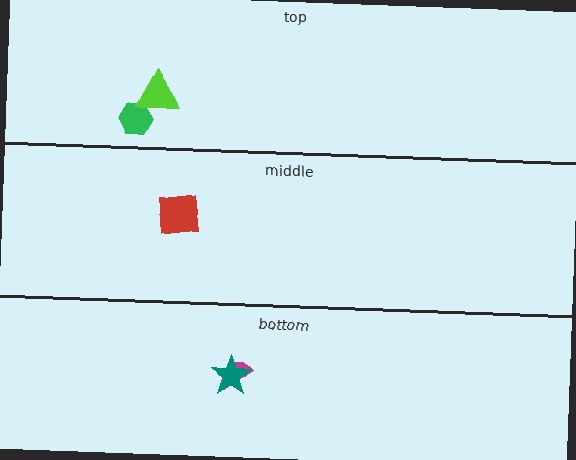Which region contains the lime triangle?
The top region.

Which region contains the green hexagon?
The top region.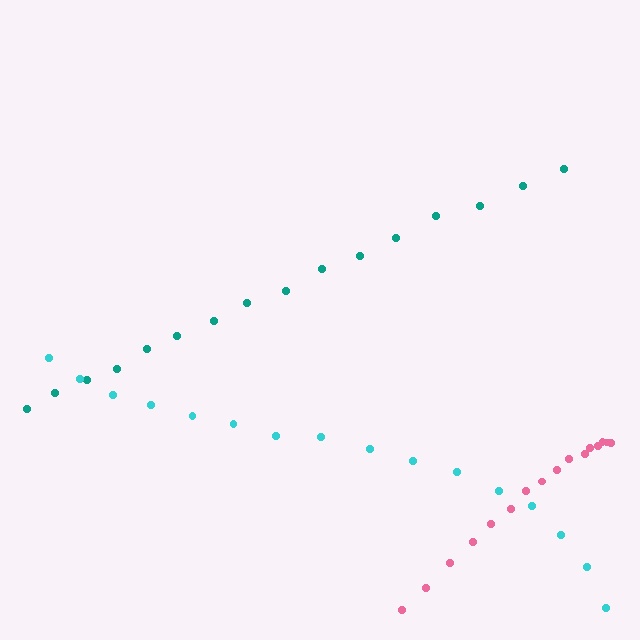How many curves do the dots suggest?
There are 3 distinct paths.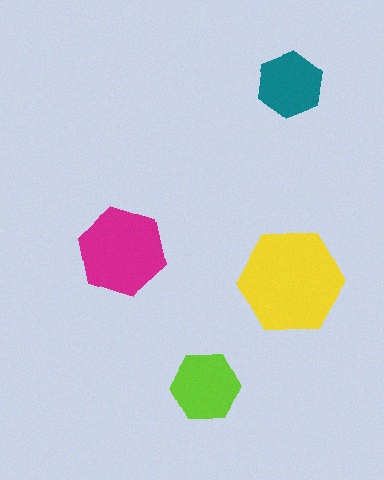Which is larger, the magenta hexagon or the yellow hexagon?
The yellow one.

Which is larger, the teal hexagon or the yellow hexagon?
The yellow one.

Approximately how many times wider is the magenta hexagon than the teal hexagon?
About 1.5 times wider.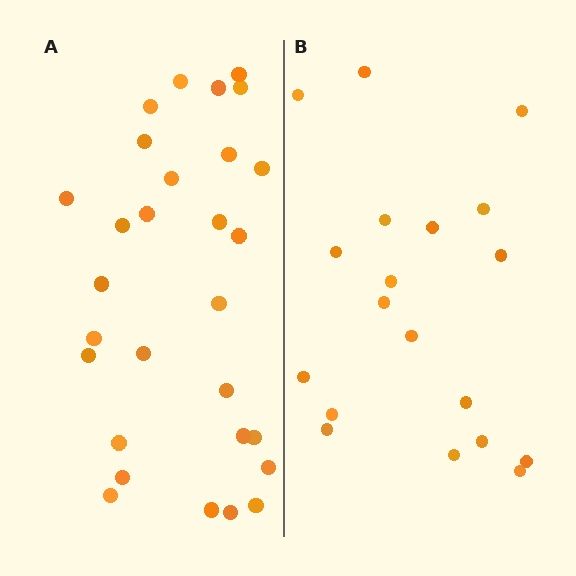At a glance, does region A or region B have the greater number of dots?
Region A (the left region) has more dots.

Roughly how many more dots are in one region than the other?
Region A has roughly 10 or so more dots than region B.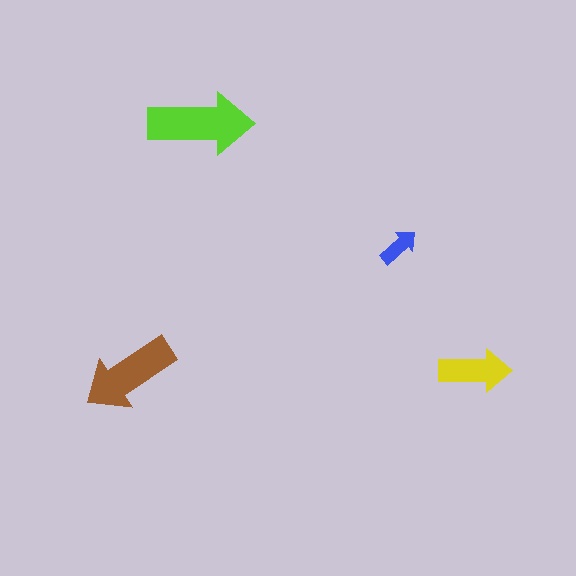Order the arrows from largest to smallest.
the lime one, the brown one, the yellow one, the blue one.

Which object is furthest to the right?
The yellow arrow is rightmost.